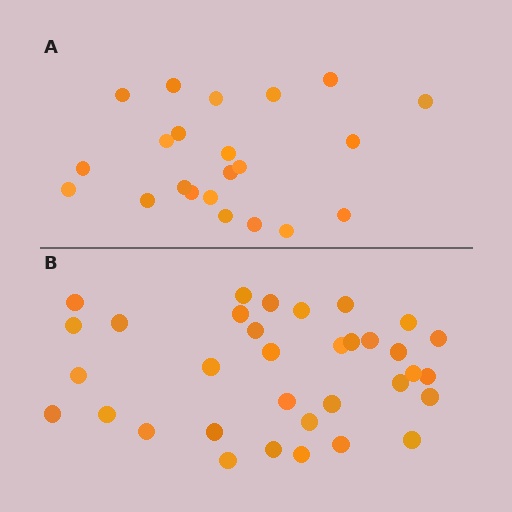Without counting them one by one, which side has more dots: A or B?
Region B (the bottom region) has more dots.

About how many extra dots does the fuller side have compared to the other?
Region B has roughly 12 or so more dots than region A.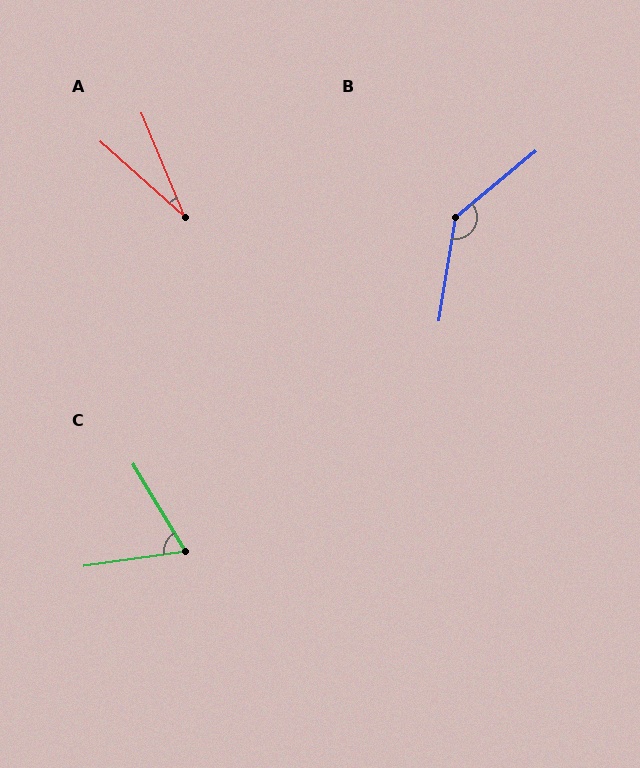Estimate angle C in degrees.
Approximately 67 degrees.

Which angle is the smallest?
A, at approximately 26 degrees.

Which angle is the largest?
B, at approximately 138 degrees.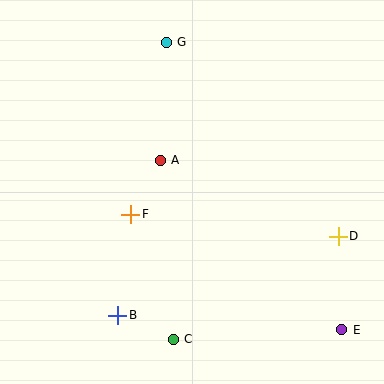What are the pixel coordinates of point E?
Point E is at (342, 330).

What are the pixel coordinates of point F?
Point F is at (131, 214).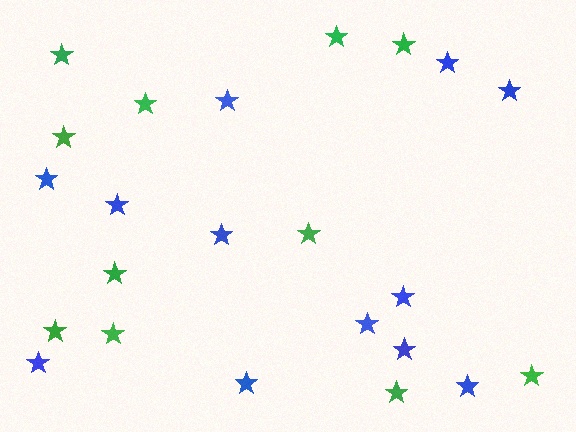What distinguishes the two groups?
There are 2 groups: one group of blue stars (12) and one group of green stars (11).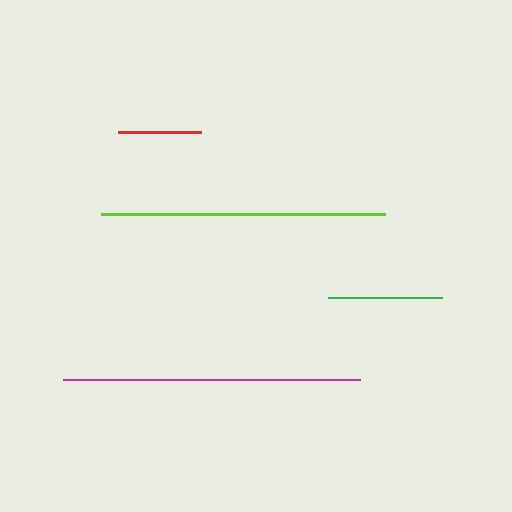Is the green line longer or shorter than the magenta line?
The magenta line is longer than the green line.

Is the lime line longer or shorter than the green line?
The lime line is longer than the green line.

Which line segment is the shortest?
The red line is the shortest at approximately 83 pixels.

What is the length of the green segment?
The green segment is approximately 114 pixels long.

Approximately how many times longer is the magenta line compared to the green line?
The magenta line is approximately 2.6 times the length of the green line.